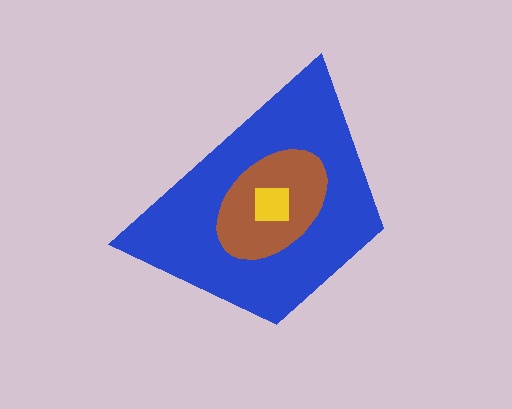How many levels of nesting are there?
3.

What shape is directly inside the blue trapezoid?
The brown ellipse.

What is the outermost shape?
The blue trapezoid.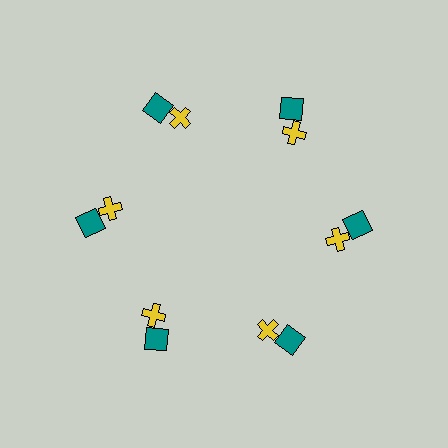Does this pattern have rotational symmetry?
Yes, this pattern has 6-fold rotational symmetry. It looks the same after rotating 60 degrees around the center.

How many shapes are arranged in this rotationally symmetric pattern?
There are 12 shapes, arranged in 6 groups of 2.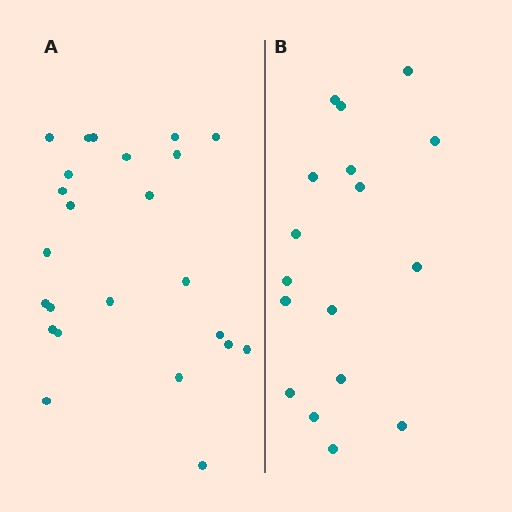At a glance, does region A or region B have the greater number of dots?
Region A (the left region) has more dots.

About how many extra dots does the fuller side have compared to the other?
Region A has roughly 8 or so more dots than region B.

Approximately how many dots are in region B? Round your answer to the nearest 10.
About 20 dots. (The exact count is 17, which rounds to 20.)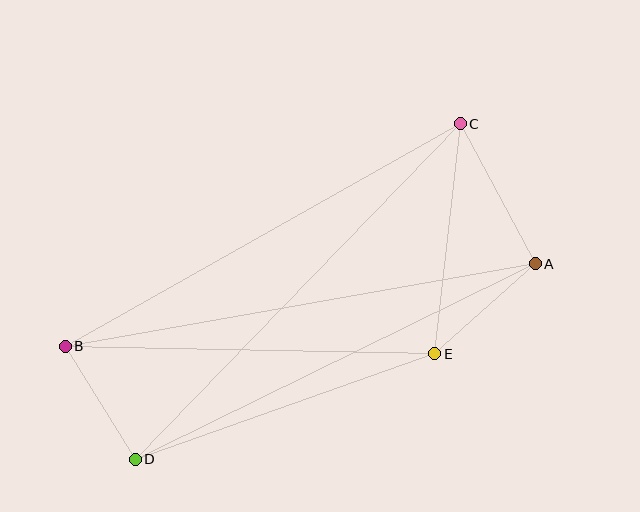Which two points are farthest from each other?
Points A and B are farthest from each other.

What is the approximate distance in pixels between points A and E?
The distance between A and E is approximately 135 pixels.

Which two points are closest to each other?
Points B and D are closest to each other.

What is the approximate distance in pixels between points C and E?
The distance between C and E is approximately 231 pixels.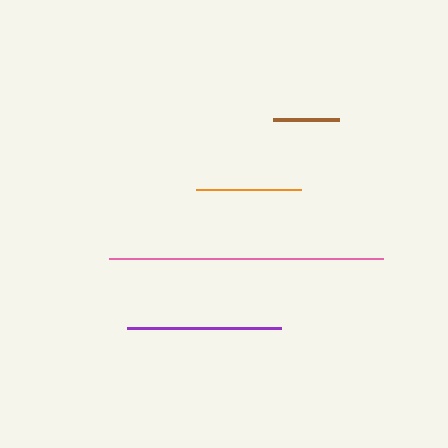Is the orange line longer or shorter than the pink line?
The pink line is longer than the orange line.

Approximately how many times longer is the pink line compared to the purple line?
The pink line is approximately 1.8 times the length of the purple line.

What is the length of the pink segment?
The pink segment is approximately 274 pixels long.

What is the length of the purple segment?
The purple segment is approximately 154 pixels long.